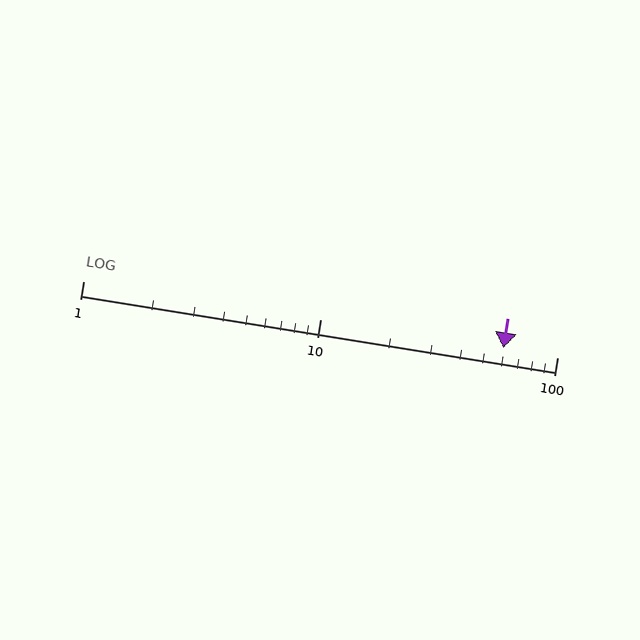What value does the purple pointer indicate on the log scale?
The pointer indicates approximately 59.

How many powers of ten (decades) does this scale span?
The scale spans 2 decades, from 1 to 100.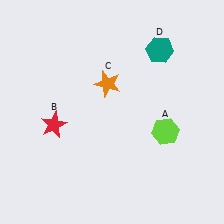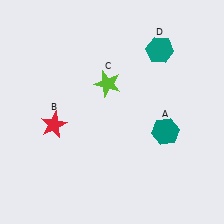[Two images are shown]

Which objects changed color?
A changed from lime to teal. C changed from orange to lime.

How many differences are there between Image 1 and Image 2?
There are 2 differences between the two images.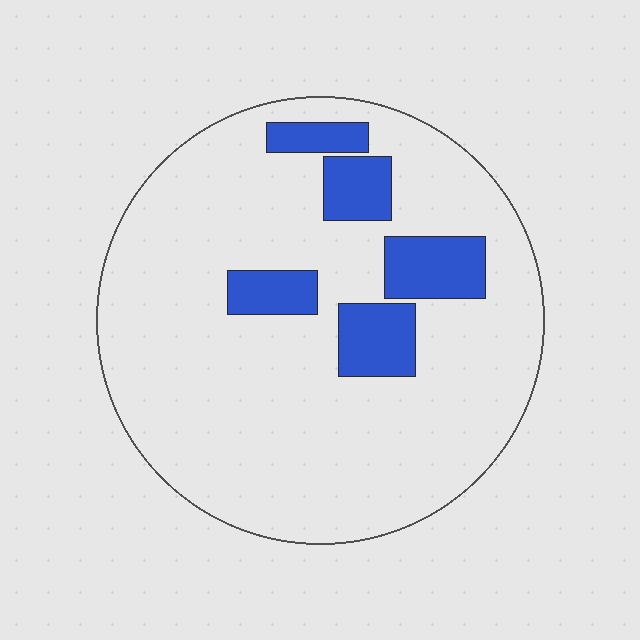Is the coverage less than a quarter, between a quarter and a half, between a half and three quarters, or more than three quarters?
Less than a quarter.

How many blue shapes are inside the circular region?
5.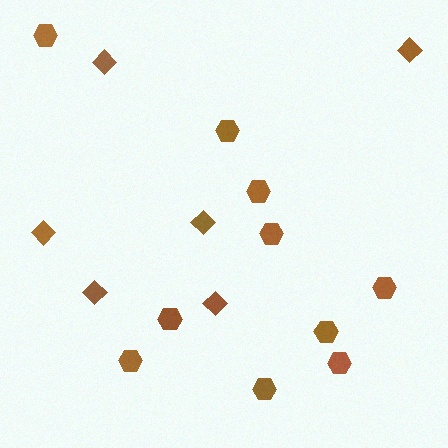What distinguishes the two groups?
There are 2 groups: one group of diamonds (6) and one group of hexagons (10).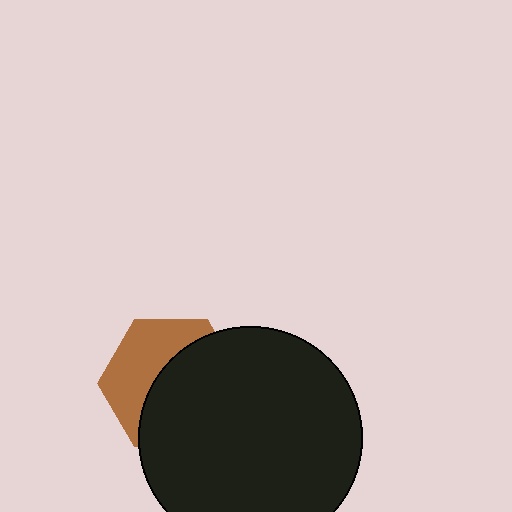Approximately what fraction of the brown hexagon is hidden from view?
Roughly 58% of the brown hexagon is hidden behind the black circle.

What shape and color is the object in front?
The object in front is a black circle.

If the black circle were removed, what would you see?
You would see the complete brown hexagon.